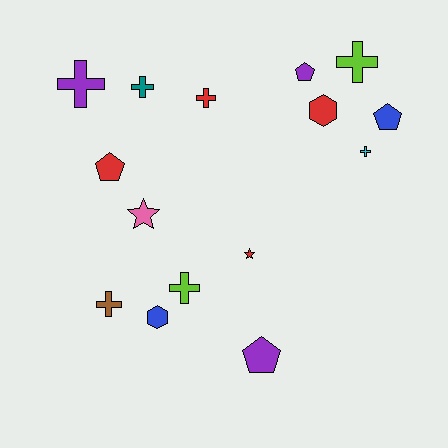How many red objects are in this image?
There are 4 red objects.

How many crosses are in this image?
There are 7 crosses.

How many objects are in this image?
There are 15 objects.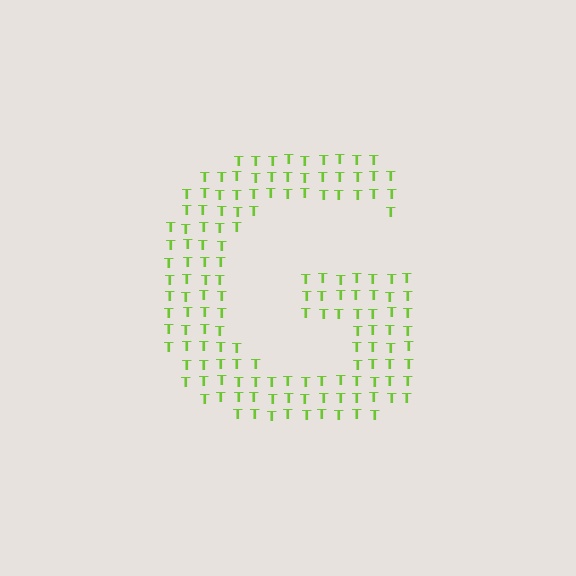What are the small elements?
The small elements are letter T's.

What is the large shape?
The large shape is the letter G.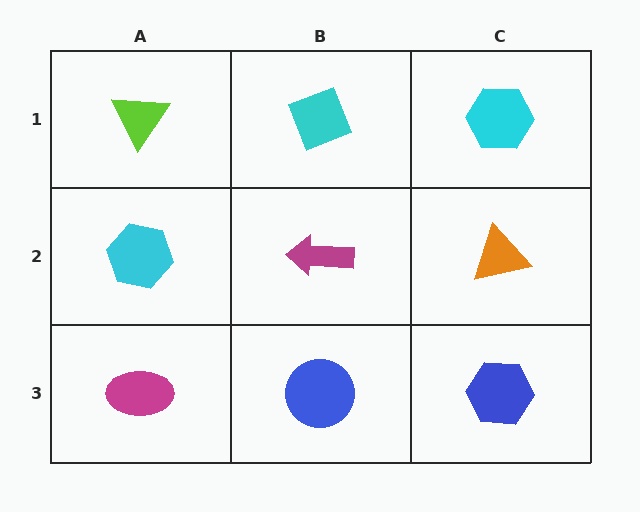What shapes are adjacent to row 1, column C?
An orange triangle (row 2, column C), a cyan diamond (row 1, column B).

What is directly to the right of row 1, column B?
A cyan hexagon.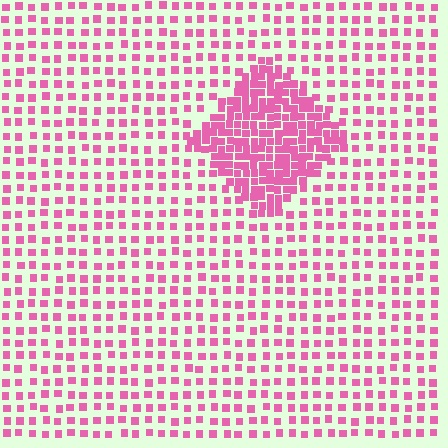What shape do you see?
I see a diamond.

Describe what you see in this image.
The image contains small pink elements arranged at two different densities. A diamond-shaped region is visible where the elements are more densely packed than the surrounding area.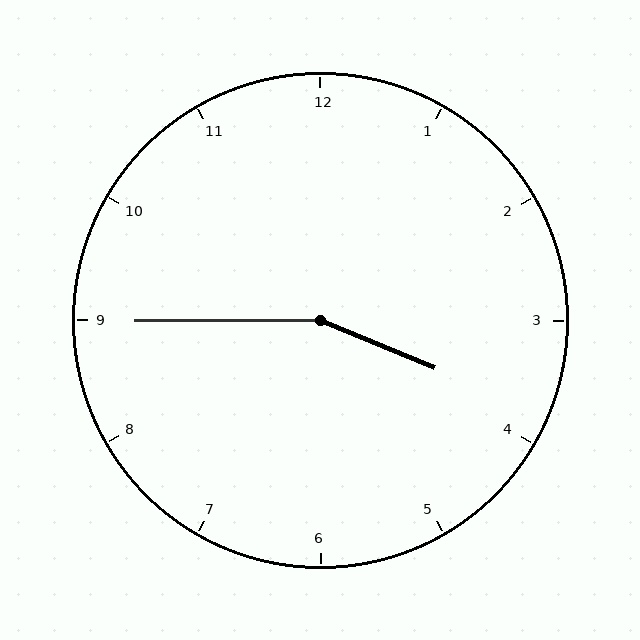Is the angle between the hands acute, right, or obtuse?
It is obtuse.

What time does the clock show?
3:45.